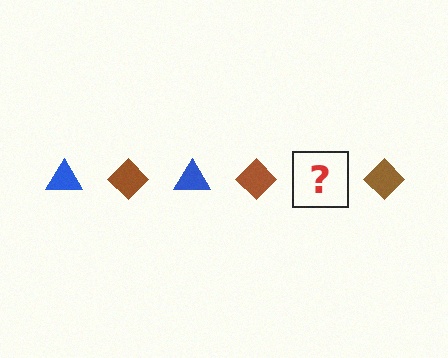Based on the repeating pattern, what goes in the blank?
The blank should be a blue triangle.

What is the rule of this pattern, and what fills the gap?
The rule is that the pattern alternates between blue triangle and brown diamond. The gap should be filled with a blue triangle.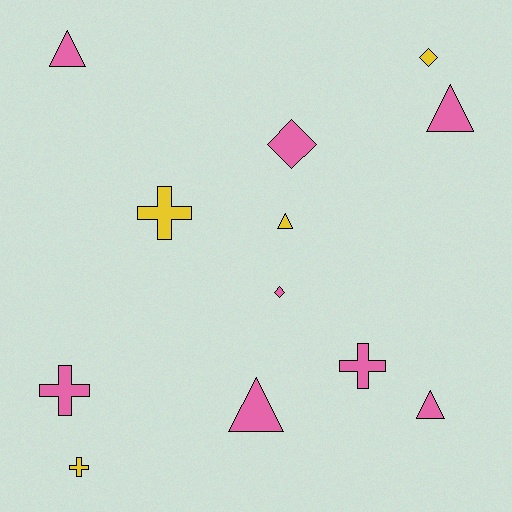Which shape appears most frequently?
Triangle, with 5 objects.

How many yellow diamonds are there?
There is 1 yellow diamond.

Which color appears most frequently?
Pink, with 8 objects.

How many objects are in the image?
There are 12 objects.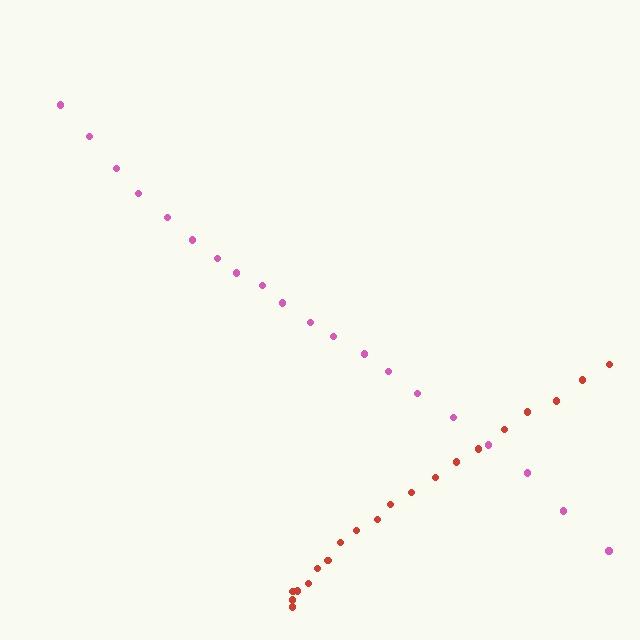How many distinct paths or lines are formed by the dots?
There are 2 distinct paths.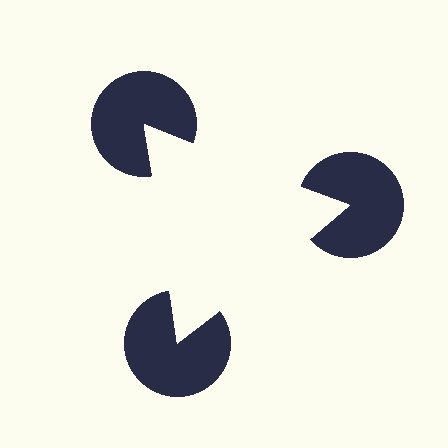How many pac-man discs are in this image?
There are 3 — one at each vertex of the illusory triangle.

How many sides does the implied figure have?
3 sides.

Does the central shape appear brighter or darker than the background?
It typically appears slightly brighter than the background, even though no actual brightness change is drawn.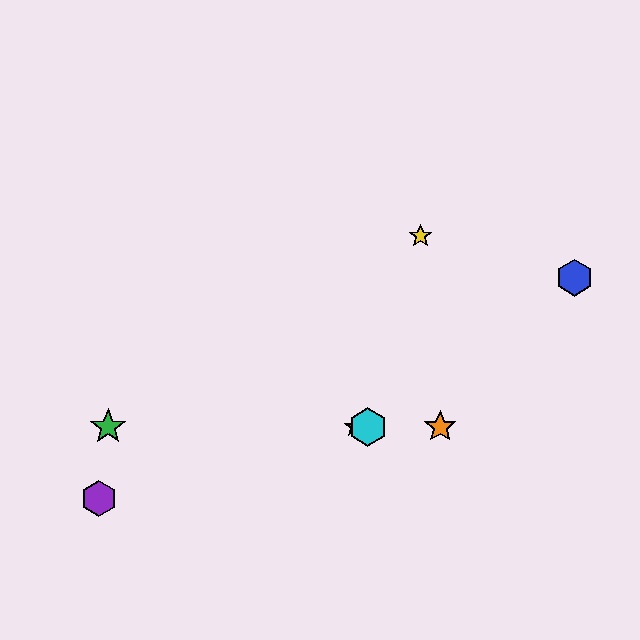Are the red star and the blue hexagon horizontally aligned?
No, the red star is at y≈427 and the blue hexagon is at y≈278.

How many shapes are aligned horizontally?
4 shapes (the red star, the green star, the orange star, the cyan hexagon) are aligned horizontally.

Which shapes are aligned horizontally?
The red star, the green star, the orange star, the cyan hexagon are aligned horizontally.